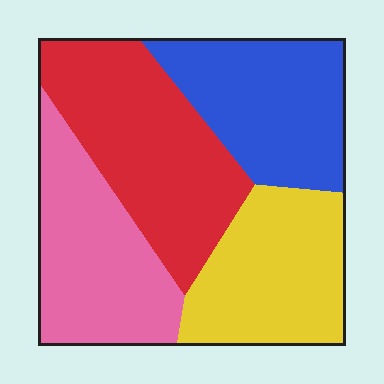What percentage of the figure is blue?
Blue takes up about one quarter (1/4) of the figure.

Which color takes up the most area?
Red, at roughly 30%.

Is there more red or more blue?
Red.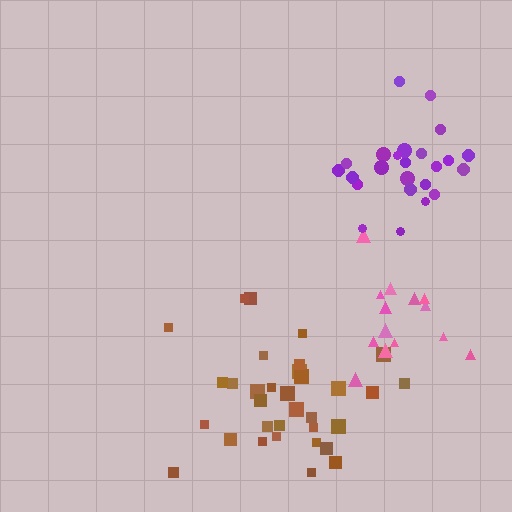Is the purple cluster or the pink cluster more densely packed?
Purple.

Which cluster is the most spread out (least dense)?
Brown.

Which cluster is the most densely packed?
Purple.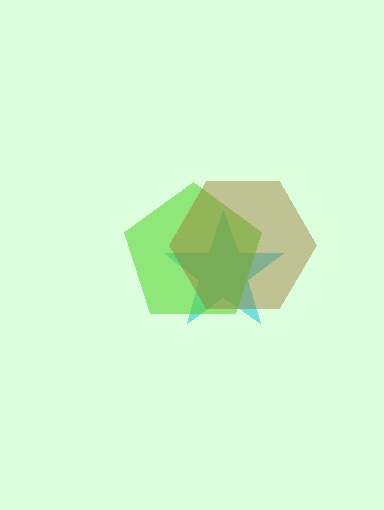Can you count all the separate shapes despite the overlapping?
Yes, there are 3 separate shapes.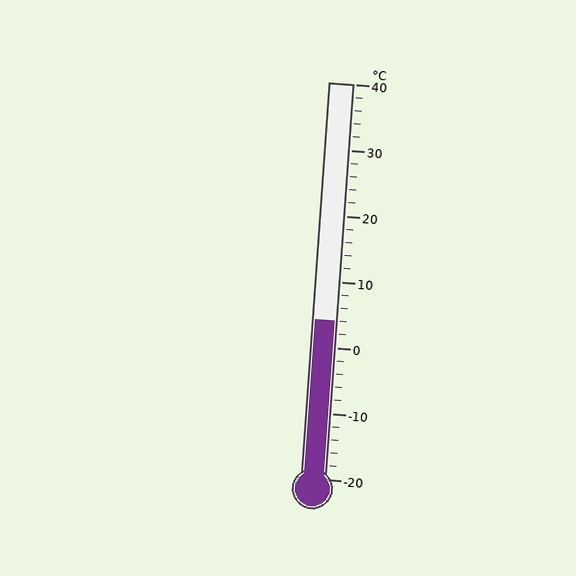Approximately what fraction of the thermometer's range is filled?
The thermometer is filled to approximately 40% of its range.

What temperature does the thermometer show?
The thermometer shows approximately 4°C.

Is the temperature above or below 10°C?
The temperature is below 10°C.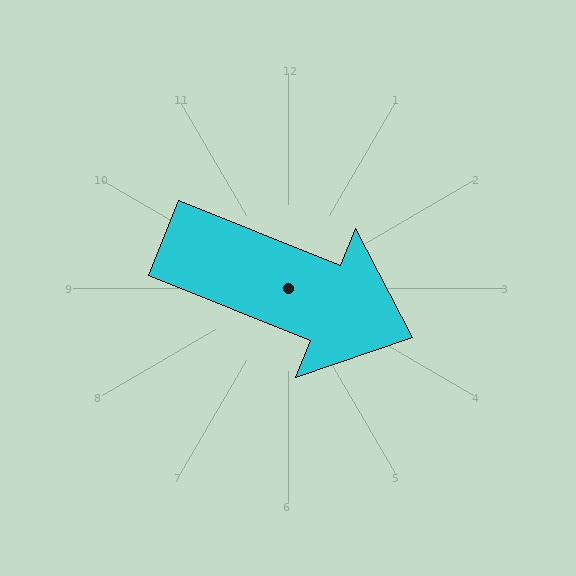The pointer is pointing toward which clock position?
Roughly 4 o'clock.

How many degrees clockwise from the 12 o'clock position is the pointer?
Approximately 112 degrees.